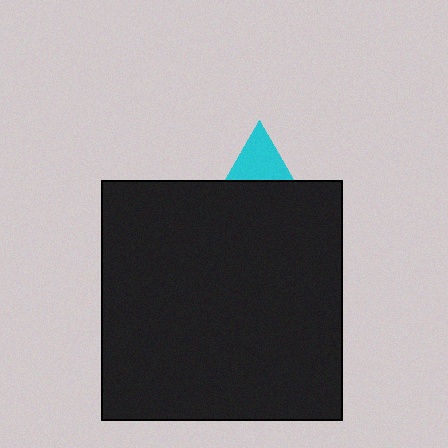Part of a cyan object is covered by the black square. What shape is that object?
It is a triangle.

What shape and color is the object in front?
The object in front is a black square.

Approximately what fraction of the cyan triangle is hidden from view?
Roughly 69% of the cyan triangle is hidden behind the black square.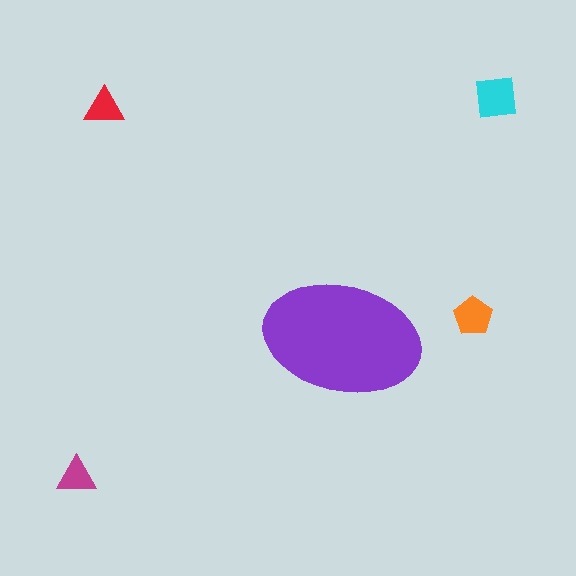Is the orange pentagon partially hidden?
No, the orange pentagon is fully visible.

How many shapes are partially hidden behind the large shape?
0 shapes are partially hidden.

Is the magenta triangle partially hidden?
No, the magenta triangle is fully visible.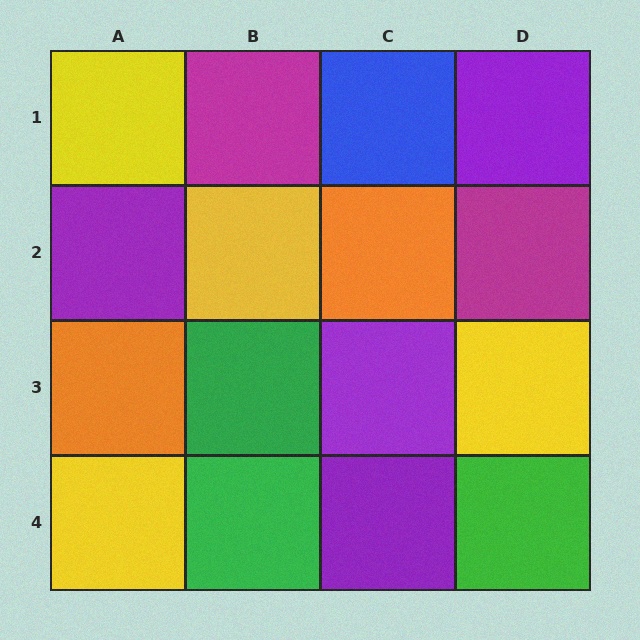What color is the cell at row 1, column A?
Yellow.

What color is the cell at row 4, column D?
Green.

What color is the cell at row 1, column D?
Purple.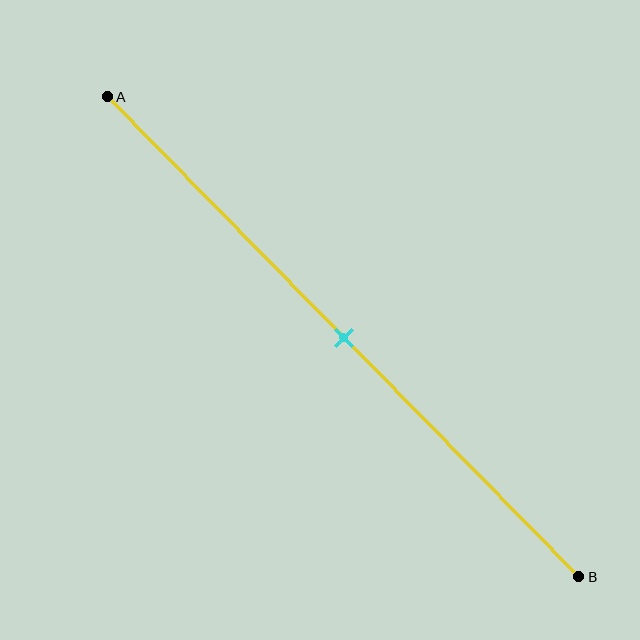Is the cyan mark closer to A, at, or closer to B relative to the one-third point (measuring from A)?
The cyan mark is closer to point B than the one-third point of segment AB.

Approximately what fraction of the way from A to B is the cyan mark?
The cyan mark is approximately 50% of the way from A to B.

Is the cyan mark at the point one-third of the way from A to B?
No, the mark is at about 50% from A, not at the 33% one-third point.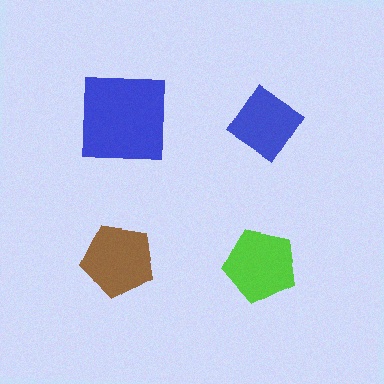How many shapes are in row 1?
2 shapes.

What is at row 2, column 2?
A lime pentagon.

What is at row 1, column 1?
A blue square.